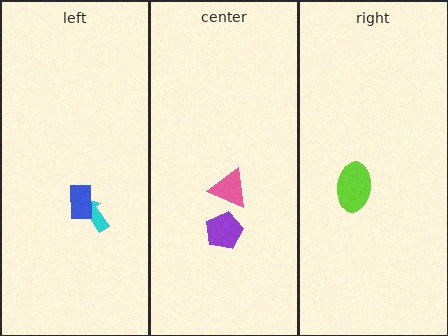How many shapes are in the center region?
2.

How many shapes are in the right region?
1.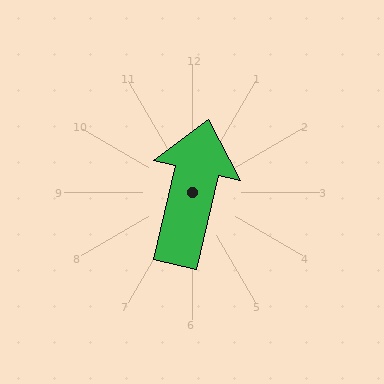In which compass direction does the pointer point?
North.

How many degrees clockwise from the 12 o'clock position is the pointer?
Approximately 13 degrees.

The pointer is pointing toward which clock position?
Roughly 12 o'clock.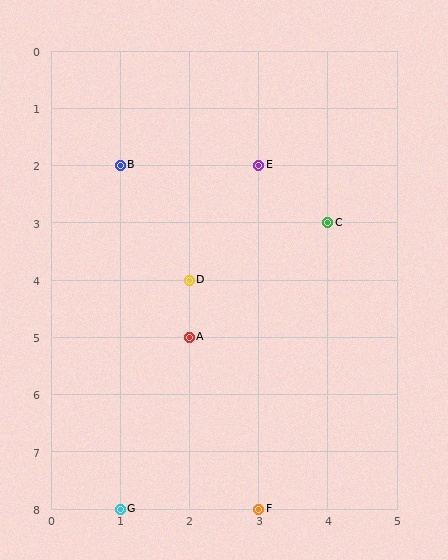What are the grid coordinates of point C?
Point C is at grid coordinates (4, 3).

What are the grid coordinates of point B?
Point B is at grid coordinates (1, 2).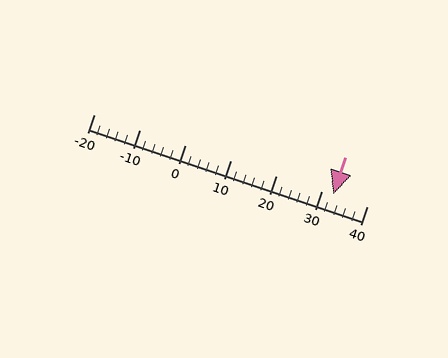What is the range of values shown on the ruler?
The ruler shows values from -20 to 40.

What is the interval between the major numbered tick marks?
The major tick marks are spaced 10 units apart.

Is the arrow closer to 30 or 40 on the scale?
The arrow is closer to 30.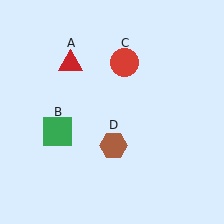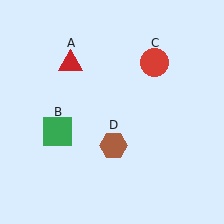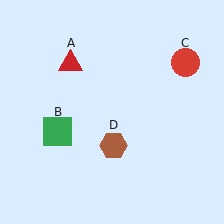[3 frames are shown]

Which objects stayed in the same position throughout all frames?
Red triangle (object A) and green square (object B) and brown hexagon (object D) remained stationary.